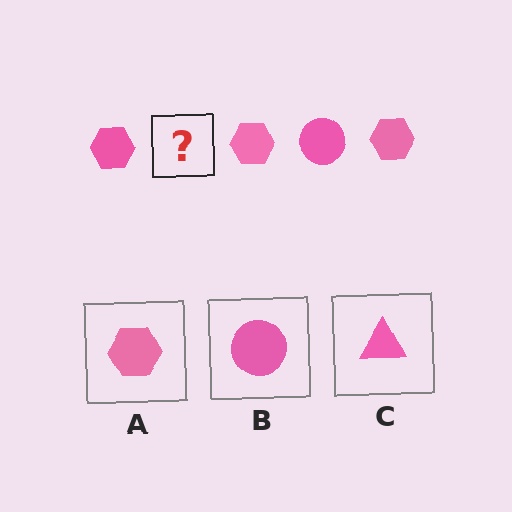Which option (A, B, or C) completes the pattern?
B.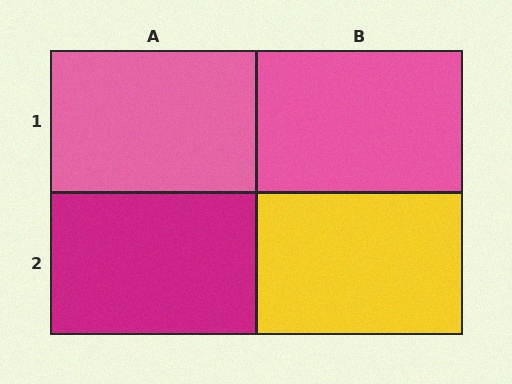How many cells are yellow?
1 cell is yellow.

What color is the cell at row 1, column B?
Pink.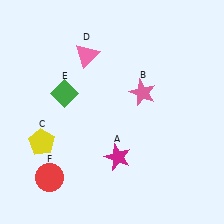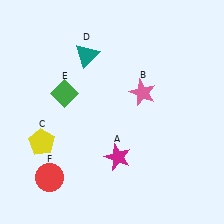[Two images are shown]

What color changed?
The triangle (D) changed from pink in Image 1 to teal in Image 2.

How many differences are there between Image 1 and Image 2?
There is 1 difference between the two images.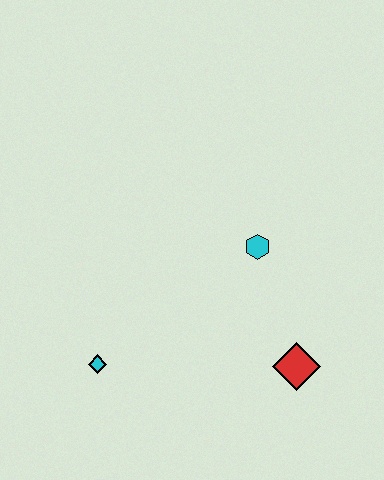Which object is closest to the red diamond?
The cyan hexagon is closest to the red diamond.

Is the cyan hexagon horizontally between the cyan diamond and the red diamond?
Yes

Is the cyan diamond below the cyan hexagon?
Yes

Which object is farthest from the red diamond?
The cyan diamond is farthest from the red diamond.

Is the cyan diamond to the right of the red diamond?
No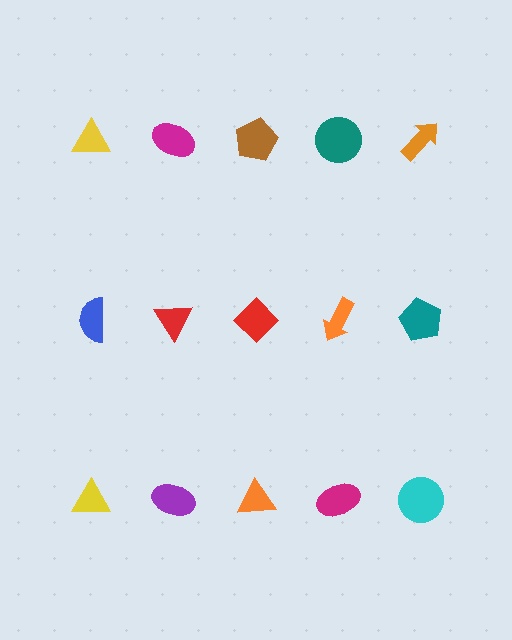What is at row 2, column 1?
A blue semicircle.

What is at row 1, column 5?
An orange arrow.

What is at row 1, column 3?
A brown pentagon.